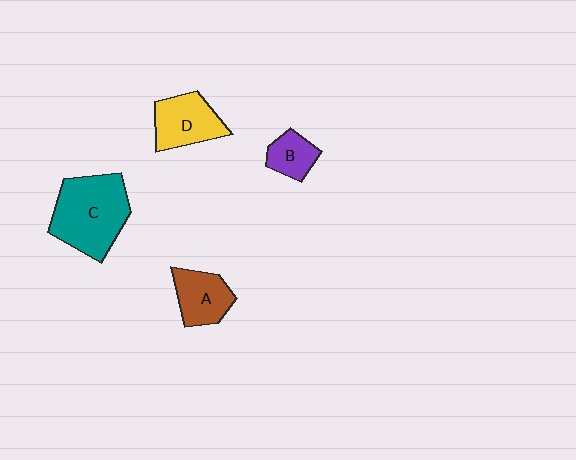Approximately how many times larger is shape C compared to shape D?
Approximately 1.6 times.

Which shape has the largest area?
Shape C (teal).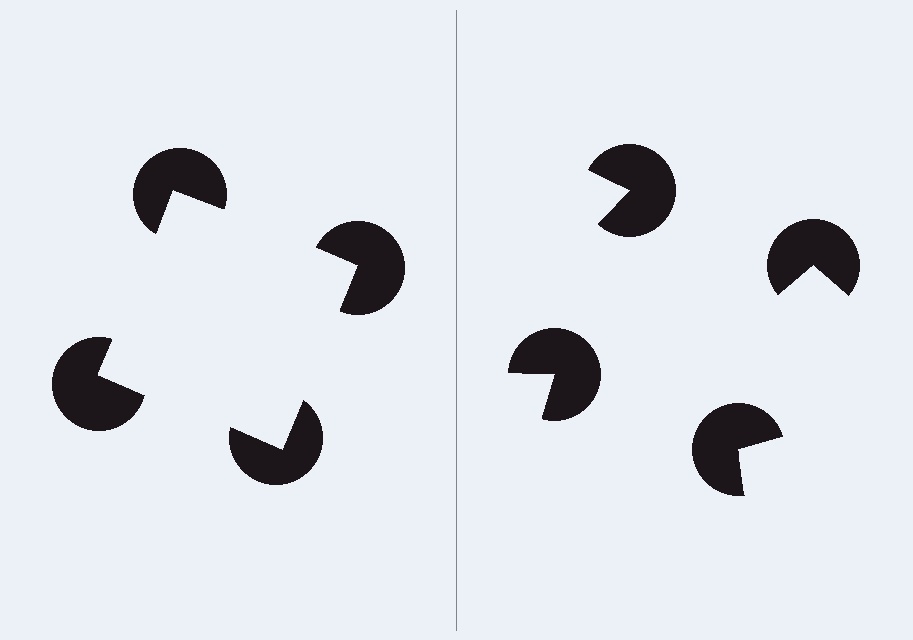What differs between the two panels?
The pac-man discs are positioned identically on both sides; only the wedge orientations differ. On the left they align to a square; on the right they are misaligned.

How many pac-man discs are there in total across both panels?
8 — 4 on each side.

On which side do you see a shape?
An illusory square appears on the left side. On the right side the wedge cuts are rotated, so no coherent shape forms.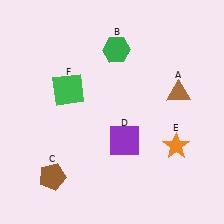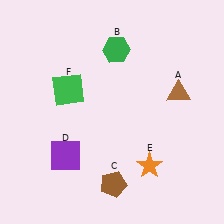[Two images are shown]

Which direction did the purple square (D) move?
The purple square (D) moved left.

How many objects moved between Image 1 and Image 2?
3 objects moved between the two images.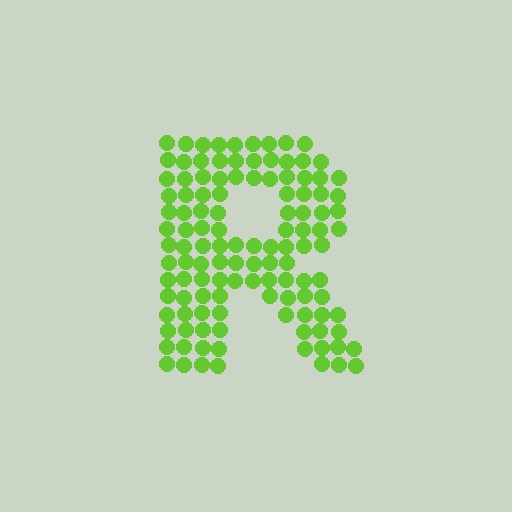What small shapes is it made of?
It is made of small circles.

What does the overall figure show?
The overall figure shows the letter R.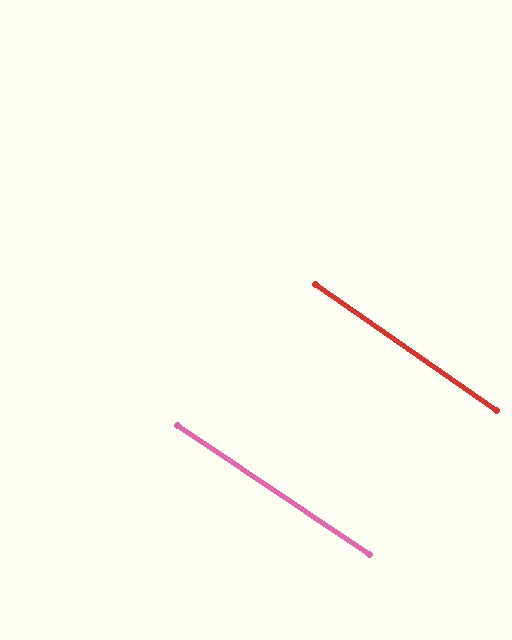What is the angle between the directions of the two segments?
Approximately 1 degree.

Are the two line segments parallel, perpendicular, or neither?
Parallel — their directions differ by only 1.0°.